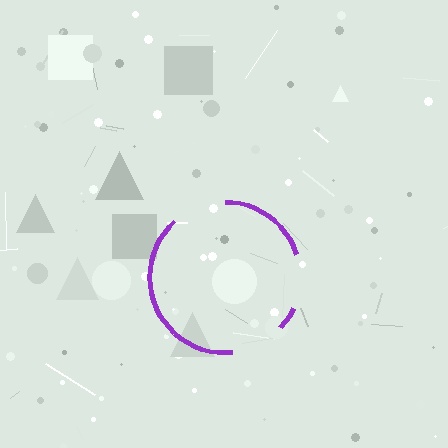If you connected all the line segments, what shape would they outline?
They would outline a circle.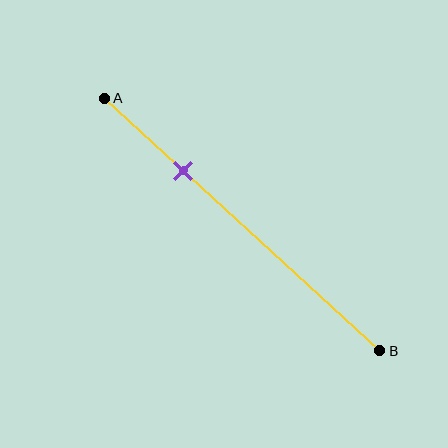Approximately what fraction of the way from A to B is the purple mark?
The purple mark is approximately 30% of the way from A to B.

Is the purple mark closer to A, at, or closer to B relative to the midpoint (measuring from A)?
The purple mark is closer to point A than the midpoint of segment AB.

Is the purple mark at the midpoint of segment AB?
No, the mark is at about 30% from A, not at the 50% midpoint.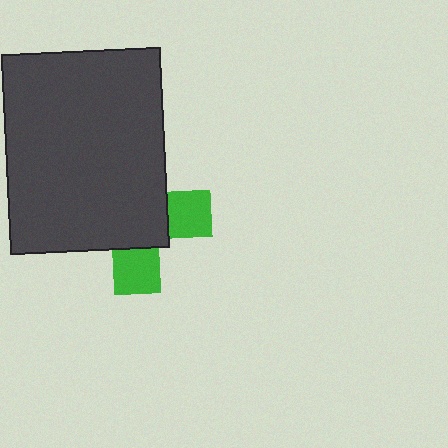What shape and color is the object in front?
The object in front is a dark gray rectangle.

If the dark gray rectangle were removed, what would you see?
You would see the complete green cross.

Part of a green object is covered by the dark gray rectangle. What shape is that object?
It is a cross.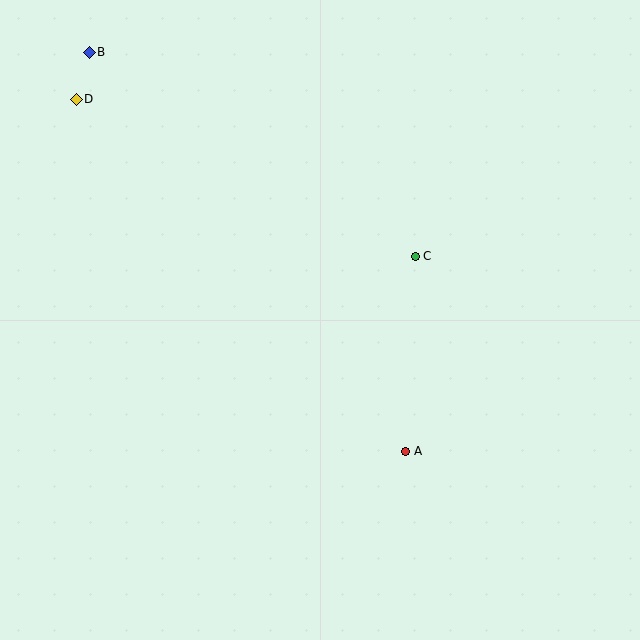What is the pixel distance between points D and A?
The distance between D and A is 482 pixels.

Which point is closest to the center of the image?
Point C at (415, 256) is closest to the center.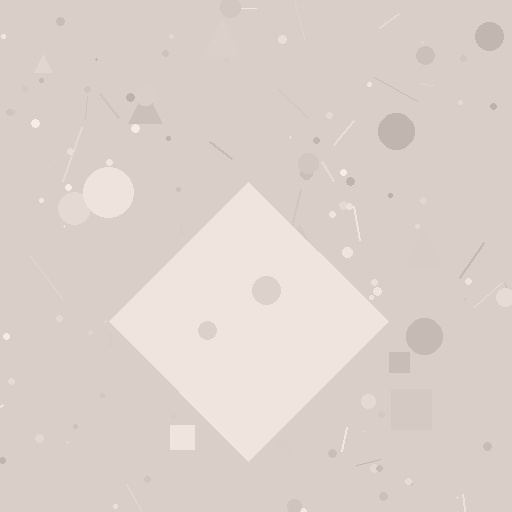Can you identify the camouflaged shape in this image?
The camouflaged shape is a diamond.